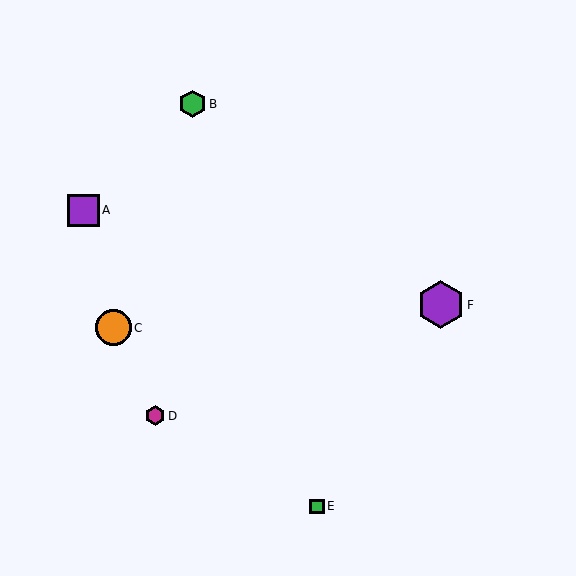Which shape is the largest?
The purple hexagon (labeled F) is the largest.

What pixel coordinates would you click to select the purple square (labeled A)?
Click at (84, 210) to select the purple square A.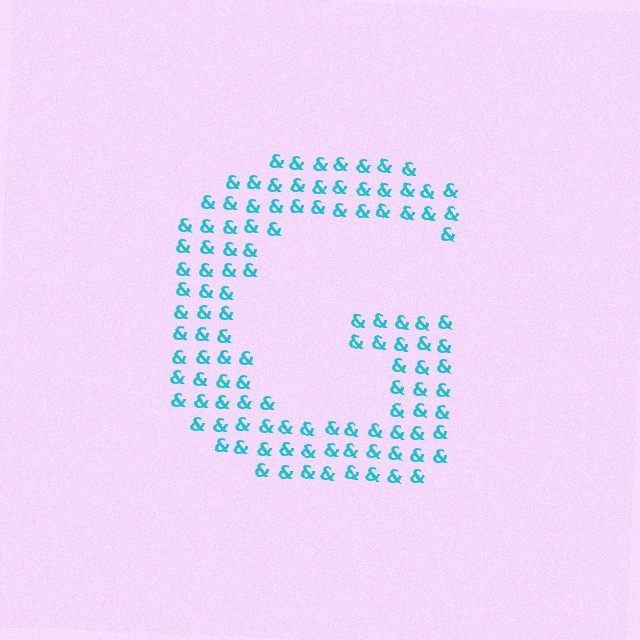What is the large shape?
The large shape is the letter G.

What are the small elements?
The small elements are ampersands.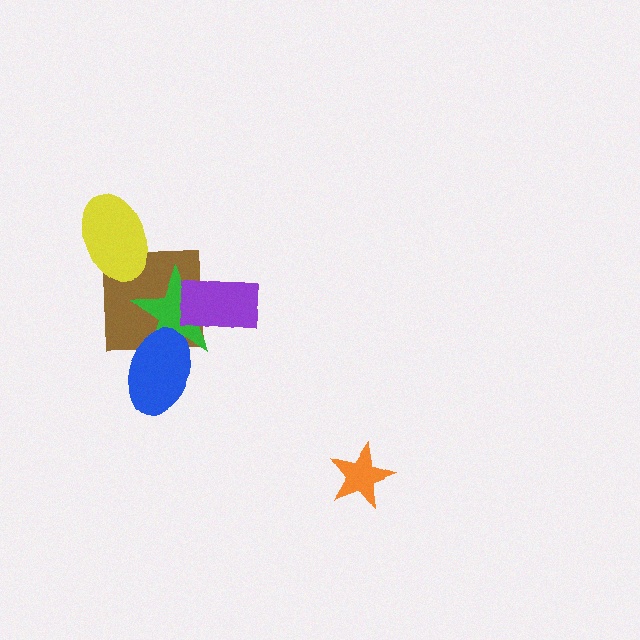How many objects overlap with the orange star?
0 objects overlap with the orange star.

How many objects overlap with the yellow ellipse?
1 object overlaps with the yellow ellipse.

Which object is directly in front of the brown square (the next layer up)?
The green star is directly in front of the brown square.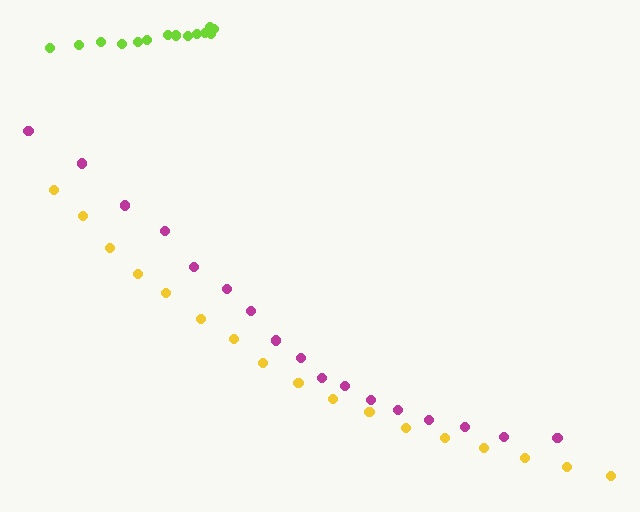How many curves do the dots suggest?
There are 3 distinct paths.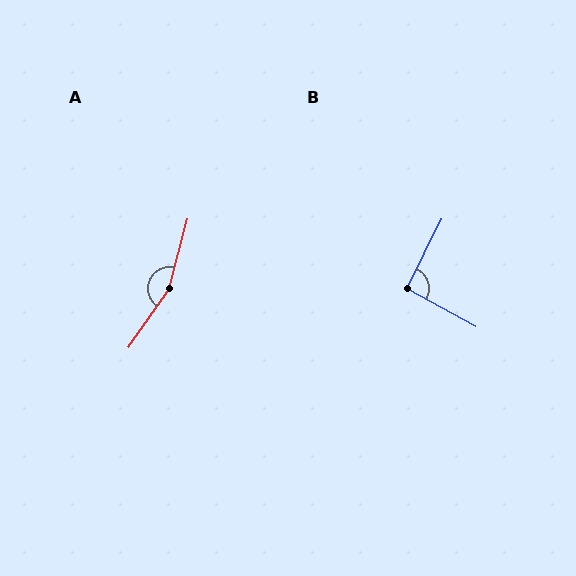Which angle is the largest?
A, at approximately 160 degrees.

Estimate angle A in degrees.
Approximately 160 degrees.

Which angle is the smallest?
B, at approximately 93 degrees.